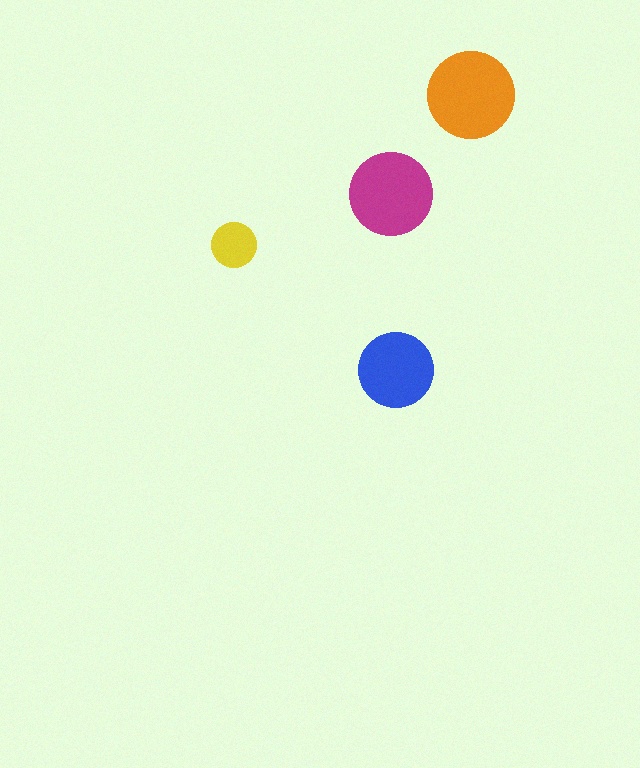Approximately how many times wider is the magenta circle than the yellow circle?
About 2 times wider.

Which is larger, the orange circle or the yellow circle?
The orange one.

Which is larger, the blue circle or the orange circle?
The orange one.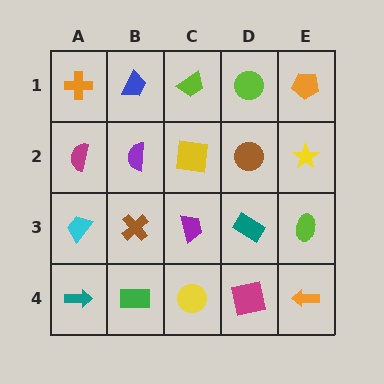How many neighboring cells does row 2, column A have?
3.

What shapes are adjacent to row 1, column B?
A purple semicircle (row 2, column B), an orange cross (row 1, column A), a lime trapezoid (row 1, column C).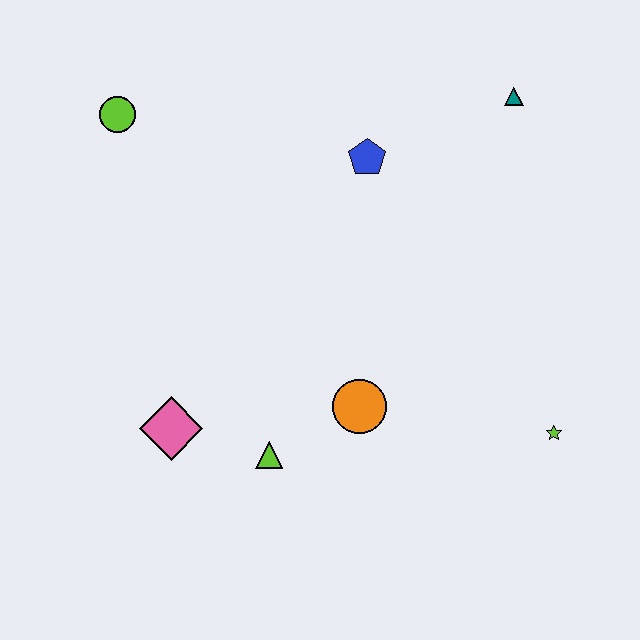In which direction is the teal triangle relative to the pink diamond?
The teal triangle is to the right of the pink diamond.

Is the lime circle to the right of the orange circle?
No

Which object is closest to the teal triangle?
The blue pentagon is closest to the teal triangle.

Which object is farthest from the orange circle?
The lime circle is farthest from the orange circle.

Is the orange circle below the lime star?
No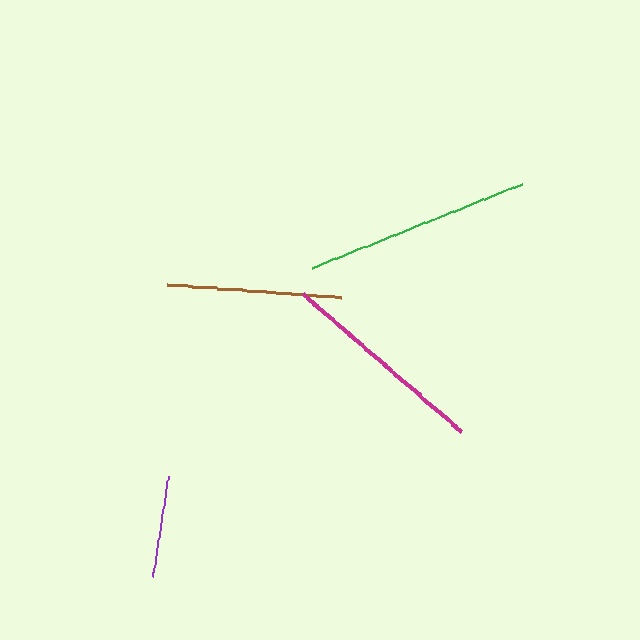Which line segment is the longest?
The green line is the longest at approximately 226 pixels.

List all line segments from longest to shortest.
From longest to shortest: green, magenta, brown, purple.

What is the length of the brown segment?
The brown segment is approximately 174 pixels long.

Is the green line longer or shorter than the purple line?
The green line is longer than the purple line.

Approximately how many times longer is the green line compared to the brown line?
The green line is approximately 1.3 times the length of the brown line.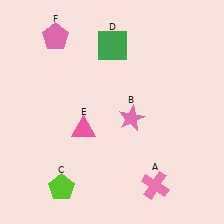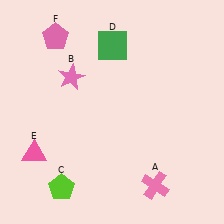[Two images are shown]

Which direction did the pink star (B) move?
The pink star (B) moved left.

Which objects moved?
The objects that moved are: the pink star (B), the pink triangle (E).